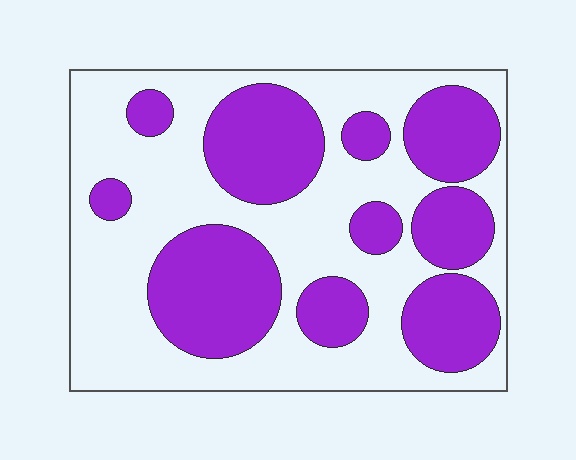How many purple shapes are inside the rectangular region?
10.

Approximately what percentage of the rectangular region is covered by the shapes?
Approximately 40%.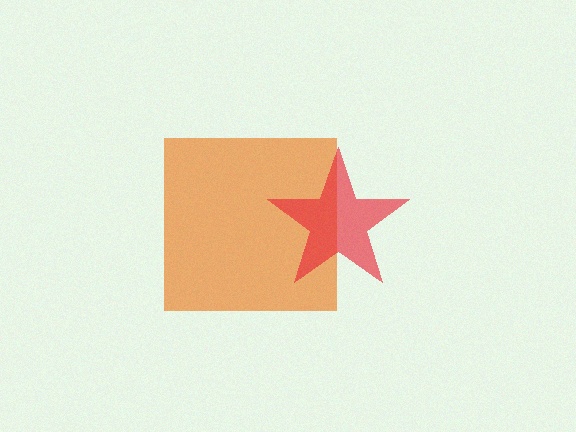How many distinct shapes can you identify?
There are 2 distinct shapes: an orange square, a red star.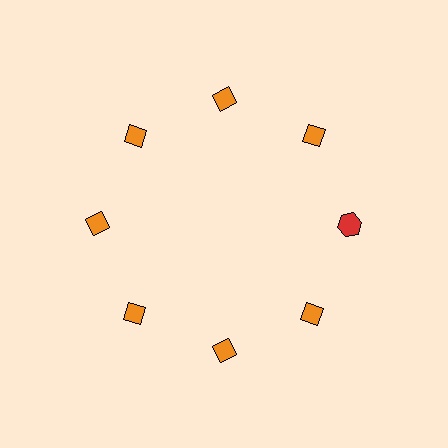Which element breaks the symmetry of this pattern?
The red hexagon at roughly the 3 o'clock position breaks the symmetry. All other shapes are orange diamonds.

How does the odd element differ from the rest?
It differs in both color (red instead of orange) and shape (hexagon instead of diamond).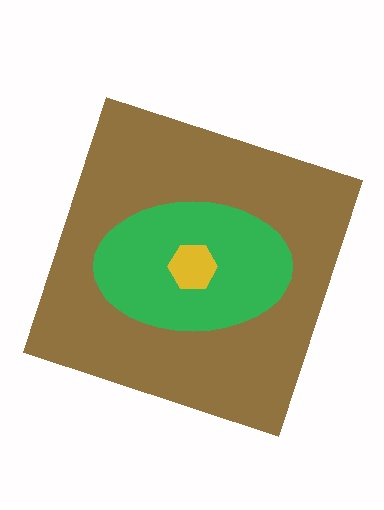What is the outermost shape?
The brown square.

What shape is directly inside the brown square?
The green ellipse.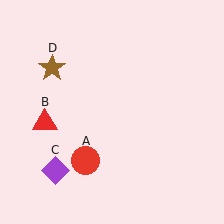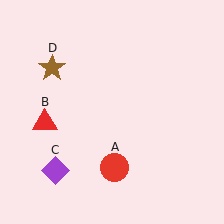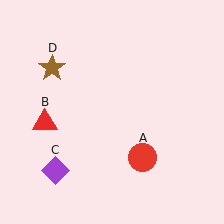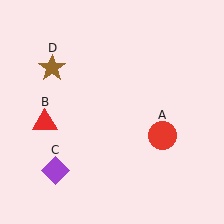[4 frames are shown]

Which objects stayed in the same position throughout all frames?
Red triangle (object B) and purple diamond (object C) and brown star (object D) remained stationary.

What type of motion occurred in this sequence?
The red circle (object A) rotated counterclockwise around the center of the scene.